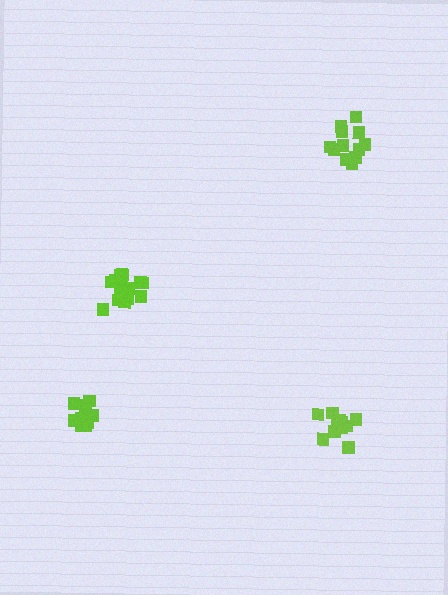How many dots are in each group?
Group 1: 14 dots, Group 2: 12 dots, Group 3: 9 dots, Group 4: 14 dots (49 total).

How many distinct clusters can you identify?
There are 4 distinct clusters.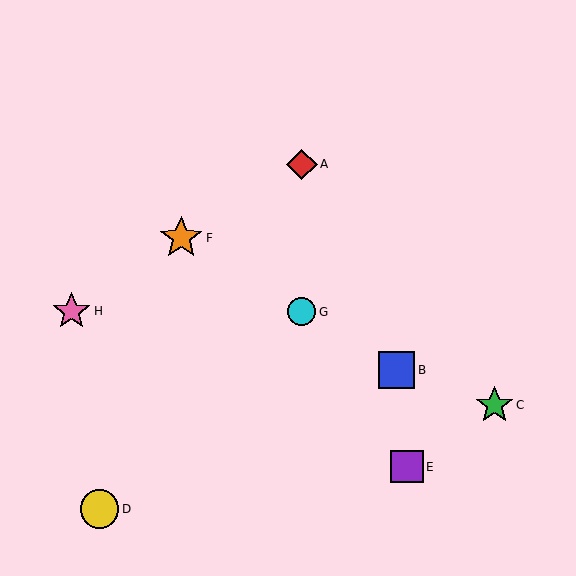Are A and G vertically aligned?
Yes, both are at x≈302.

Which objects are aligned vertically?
Objects A, G are aligned vertically.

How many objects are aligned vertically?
2 objects (A, G) are aligned vertically.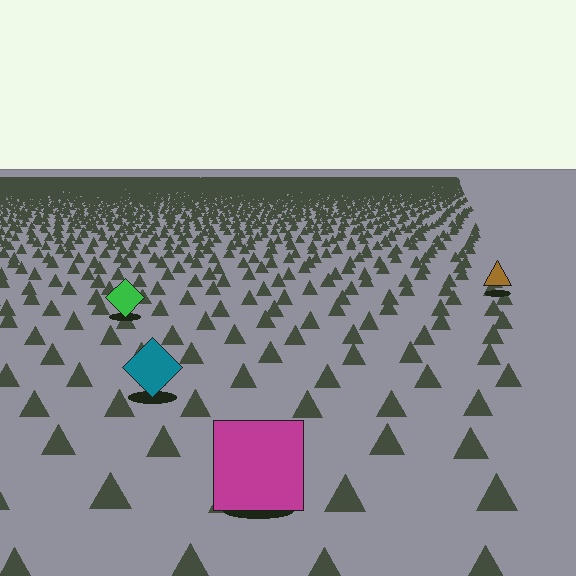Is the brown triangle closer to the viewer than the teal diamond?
No. The teal diamond is closer — you can tell from the texture gradient: the ground texture is coarser near it.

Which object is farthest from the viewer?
The brown triangle is farthest from the viewer. It appears smaller and the ground texture around it is denser.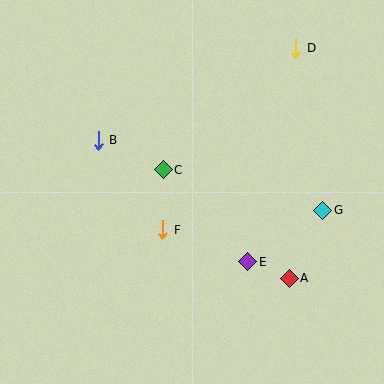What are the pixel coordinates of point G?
Point G is at (323, 210).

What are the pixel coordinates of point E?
Point E is at (248, 262).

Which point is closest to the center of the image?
Point C at (163, 170) is closest to the center.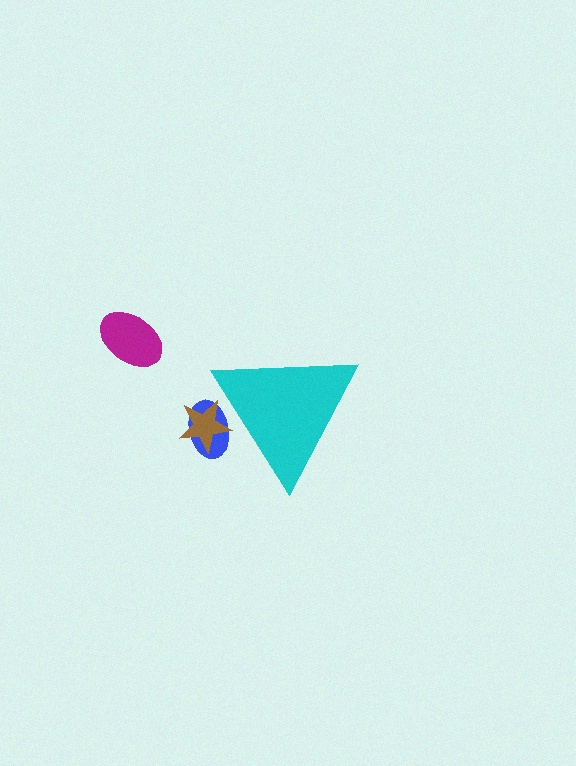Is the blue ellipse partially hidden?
Yes, the blue ellipse is partially hidden behind the cyan triangle.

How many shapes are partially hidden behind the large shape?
2 shapes are partially hidden.